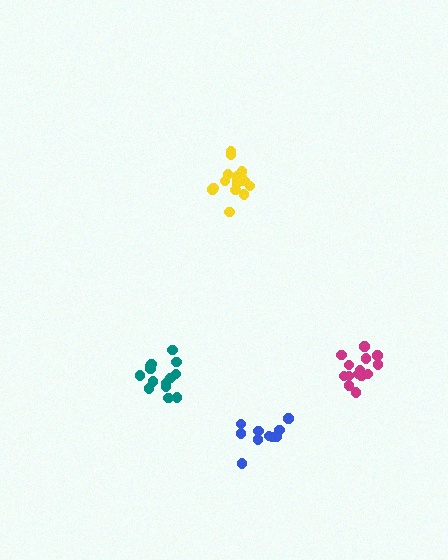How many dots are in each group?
Group 1: 10 dots, Group 2: 14 dots, Group 3: 14 dots, Group 4: 16 dots (54 total).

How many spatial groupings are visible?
There are 4 spatial groupings.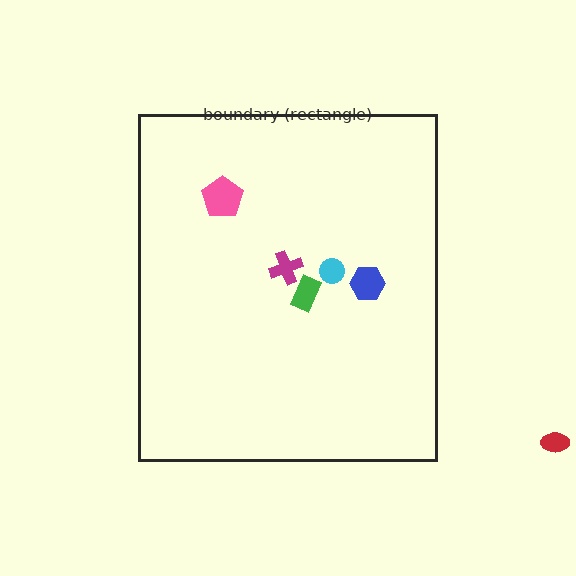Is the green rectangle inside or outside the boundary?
Inside.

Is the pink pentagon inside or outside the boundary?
Inside.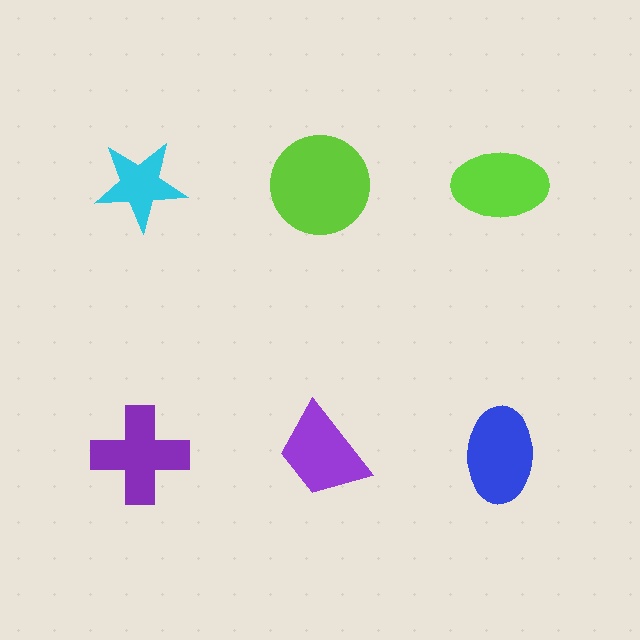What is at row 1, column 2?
A lime circle.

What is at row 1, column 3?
A lime ellipse.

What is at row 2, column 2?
A purple trapezoid.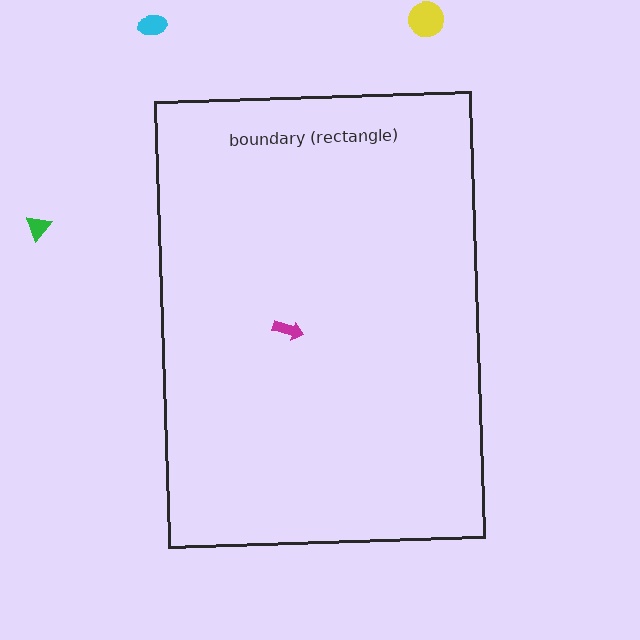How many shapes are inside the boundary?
1 inside, 3 outside.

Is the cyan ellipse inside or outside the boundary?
Outside.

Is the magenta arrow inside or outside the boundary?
Inside.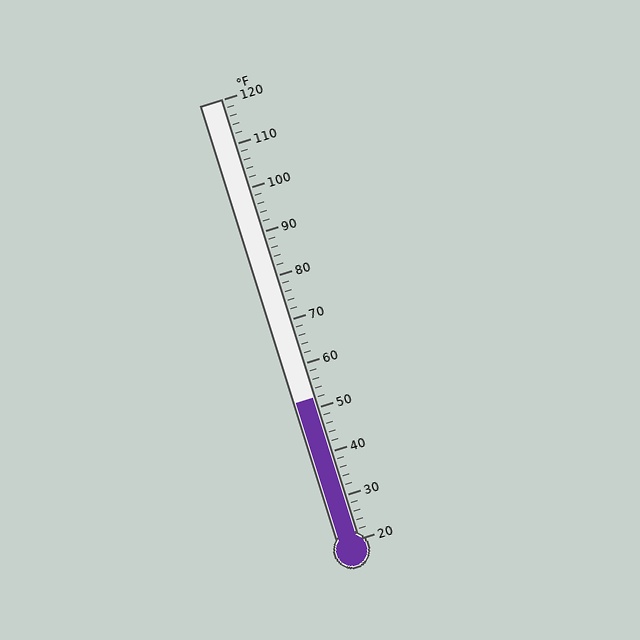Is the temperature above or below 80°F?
The temperature is below 80°F.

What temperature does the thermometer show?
The thermometer shows approximately 52°F.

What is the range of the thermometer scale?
The thermometer scale ranges from 20°F to 120°F.